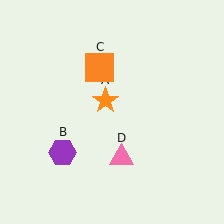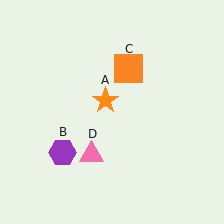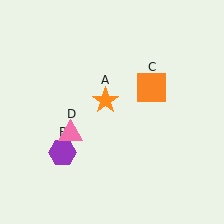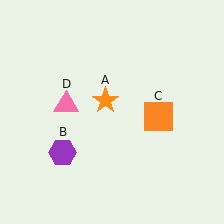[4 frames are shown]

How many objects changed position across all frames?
2 objects changed position: orange square (object C), pink triangle (object D).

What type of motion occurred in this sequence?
The orange square (object C), pink triangle (object D) rotated clockwise around the center of the scene.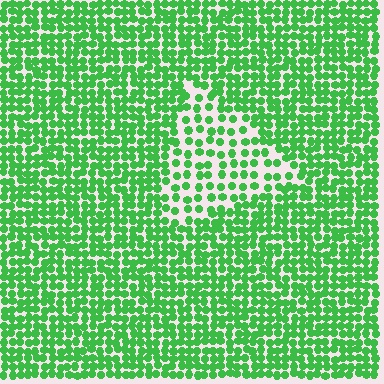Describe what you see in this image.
The image contains small green elements arranged at two different densities. A triangle-shaped region is visible where the elements are less densely packed than the surrounding area.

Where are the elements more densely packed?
The elements are more densely packed outside the triangle boundary.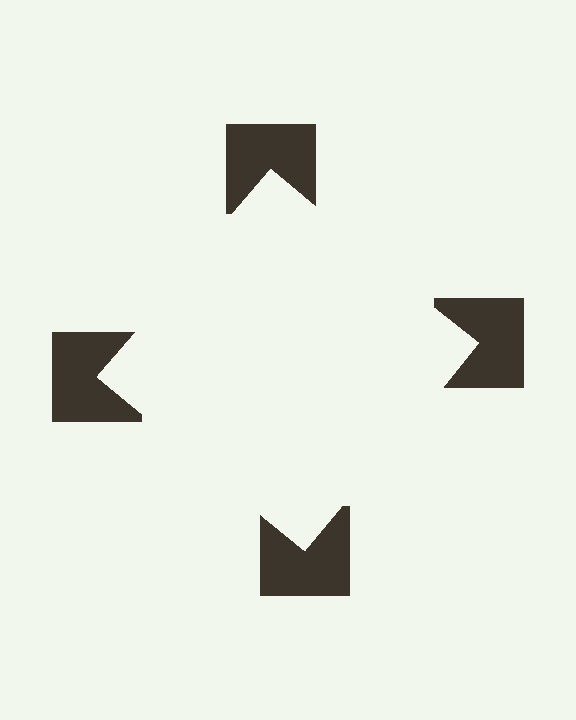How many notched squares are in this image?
There are 4 — one at each vertex of the illusory square.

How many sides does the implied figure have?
4 sides.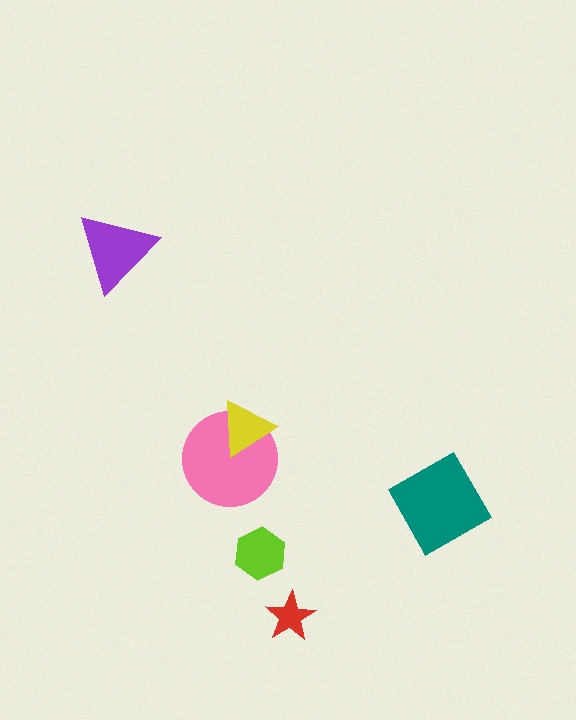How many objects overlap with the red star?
0 objects overlap with the red star.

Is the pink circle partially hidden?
Yes, it is partially covered by another shape.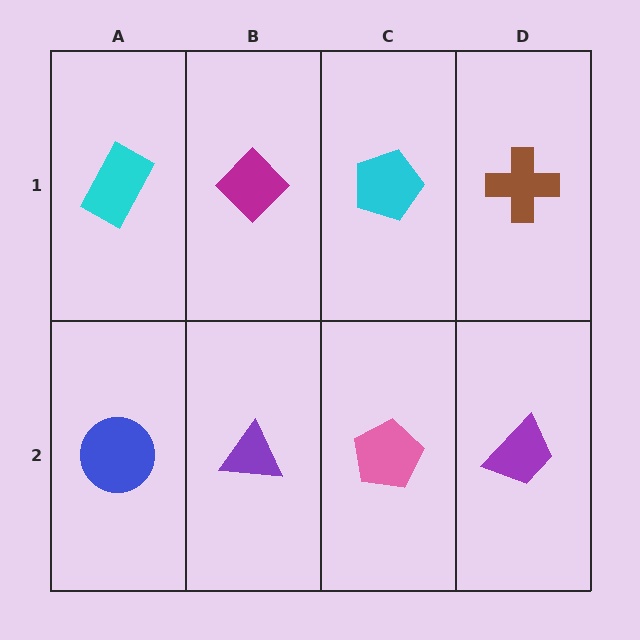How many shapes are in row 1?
4 shapes.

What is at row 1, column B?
A magenta diamond.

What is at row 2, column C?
A pink pentagon.